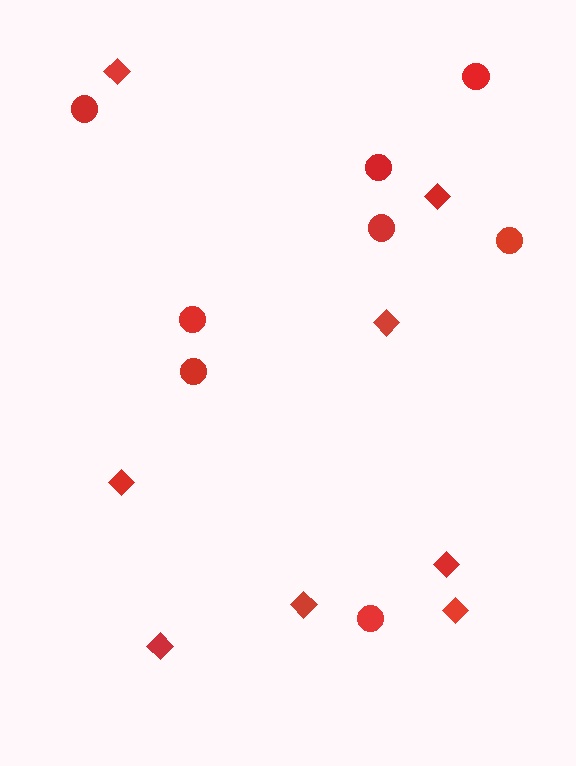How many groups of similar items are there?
There are 2 groups: one group of diamonds (8) and one group of circles (8).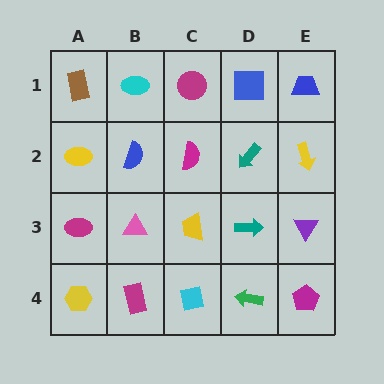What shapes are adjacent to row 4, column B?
A pink triangle (row 3, column B), a yellow hexagon (row 4, column A), a cyan square (row 4, column C).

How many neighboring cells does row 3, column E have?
3.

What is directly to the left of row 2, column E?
A teal arrow.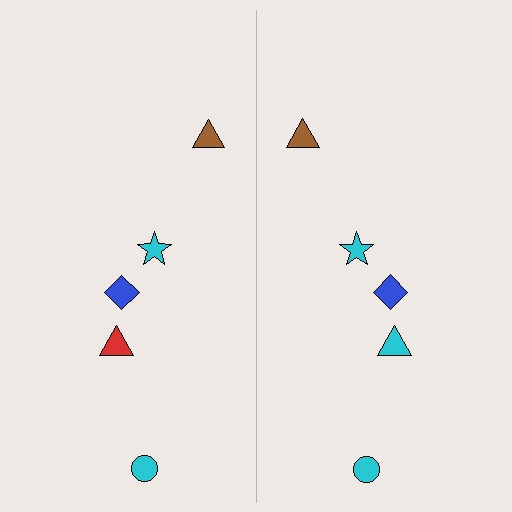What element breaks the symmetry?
The cyan triangle on the right side breaks the symmetry — its mirror counterpart is red.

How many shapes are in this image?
There are 10 shapes in this image.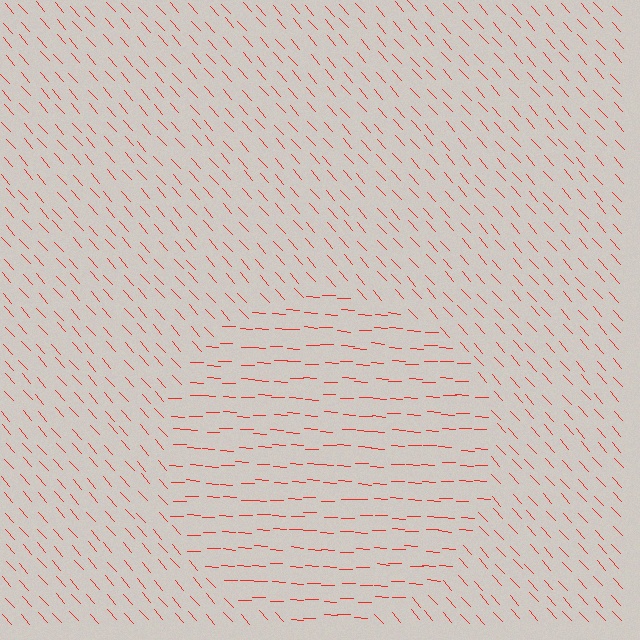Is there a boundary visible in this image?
Yes, there is a texture boundary formed by a change in line orientation.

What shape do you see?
I see a circle.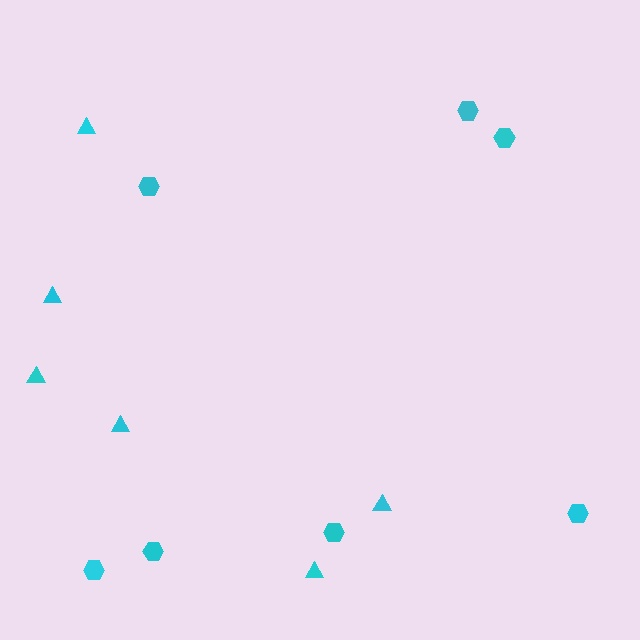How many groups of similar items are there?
There are 2 groups: one group of hexagons (7) and one group of triangles (6).